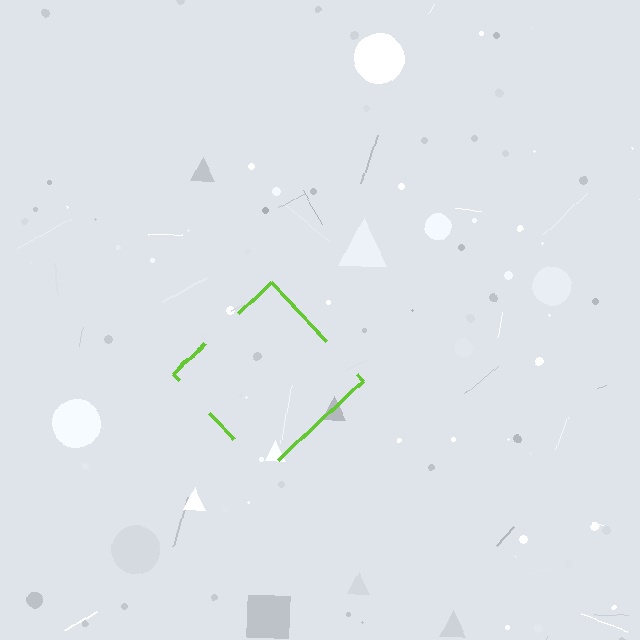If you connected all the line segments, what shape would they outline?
They would outline a diamond.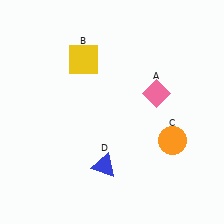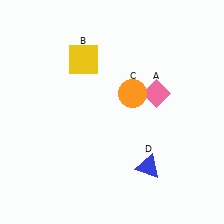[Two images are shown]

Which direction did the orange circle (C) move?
The orange circle (C) moved up.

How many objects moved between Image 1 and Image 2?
2 objects moved between the two images.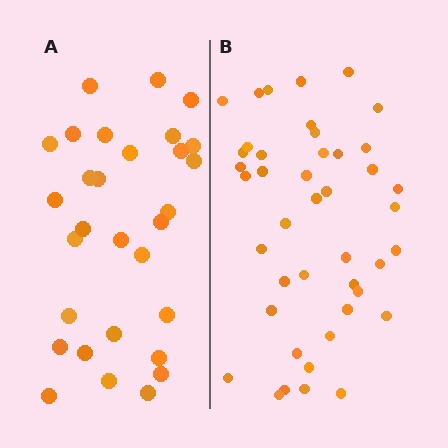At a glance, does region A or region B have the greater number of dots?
Region B (the right region) has more dots.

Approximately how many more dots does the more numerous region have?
Region B has approximately 15 more dots than region A.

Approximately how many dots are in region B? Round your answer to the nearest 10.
About 40 dots. (The exact count is 43, which rounds to 40.)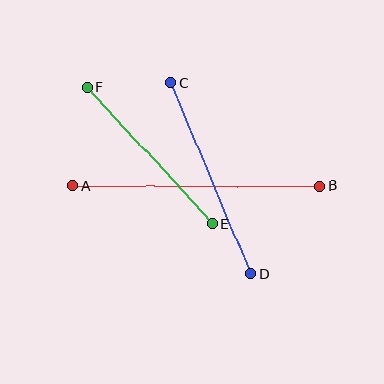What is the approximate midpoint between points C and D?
The midpoint is at approximately (211, 179) pixels.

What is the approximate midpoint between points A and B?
The midpoint is at approximately (196, 186) pixels.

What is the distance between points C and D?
The distance is approximately 207 pixels.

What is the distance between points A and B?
The distance is approximately 247 pixels.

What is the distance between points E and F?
The distance is approximately 185 pixels.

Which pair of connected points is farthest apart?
Points A and B are farthest apart.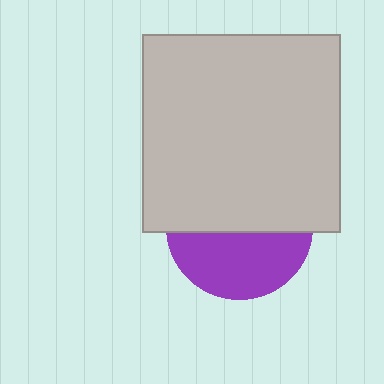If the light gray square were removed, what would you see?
You would see the complete purple circle.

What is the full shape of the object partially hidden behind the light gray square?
The partially hidden object is a purple circle.